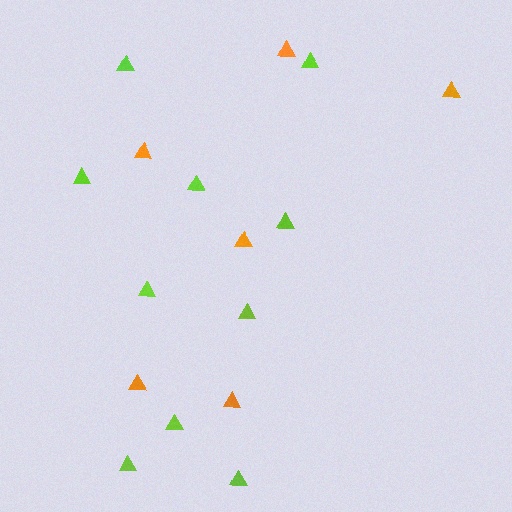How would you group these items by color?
There are 2 groups: one group of orange triangles (6) and one group of lime triangles (10).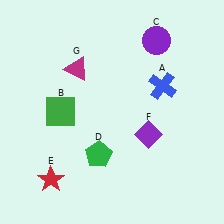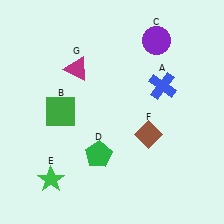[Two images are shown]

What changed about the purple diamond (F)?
In Image 1, F is purple. In Image 2, it changed to brown.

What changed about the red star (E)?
In Image 1, E is red. In Image 2, it changed to green.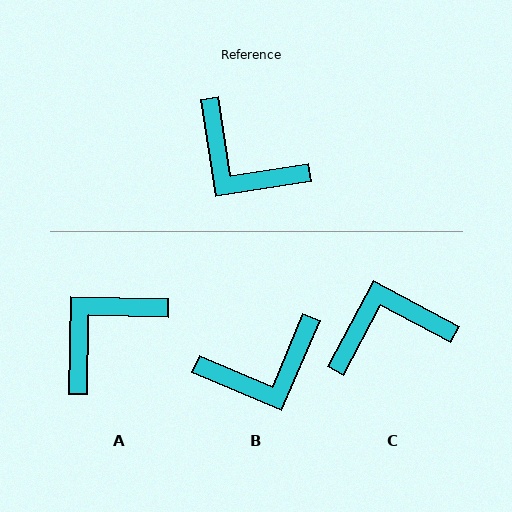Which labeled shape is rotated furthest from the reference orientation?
C, about 127 degrees away.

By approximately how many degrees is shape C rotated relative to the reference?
Approximately 127 degrees clockwise.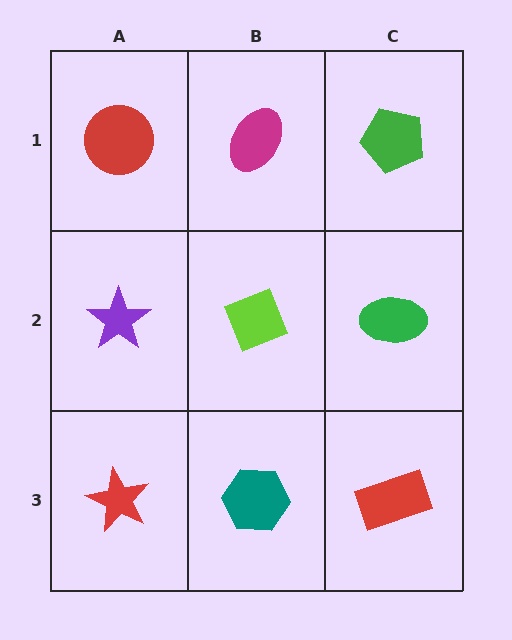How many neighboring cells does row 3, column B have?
3.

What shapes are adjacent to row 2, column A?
A red circle (row 1, column A), a red star (row 3, column A), a lime diamond (row 2, column B).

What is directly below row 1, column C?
A green ellipse.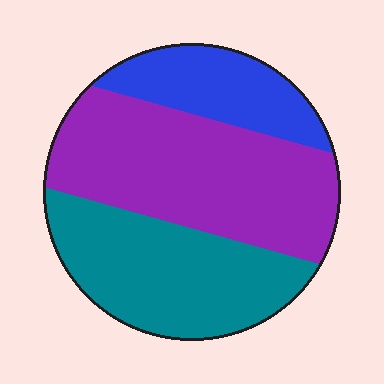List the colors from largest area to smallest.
From largest to smallest: purple, teal, blue.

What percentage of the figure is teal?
Teal covers 35% of the figure.